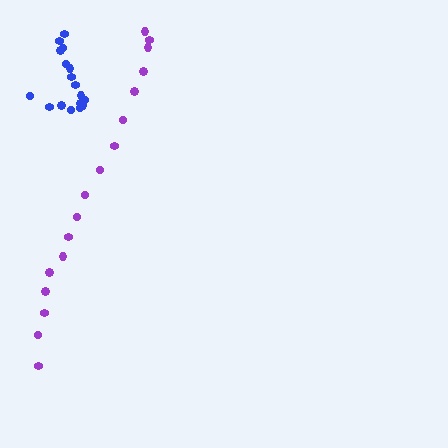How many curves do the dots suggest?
There are 2 distinct paths.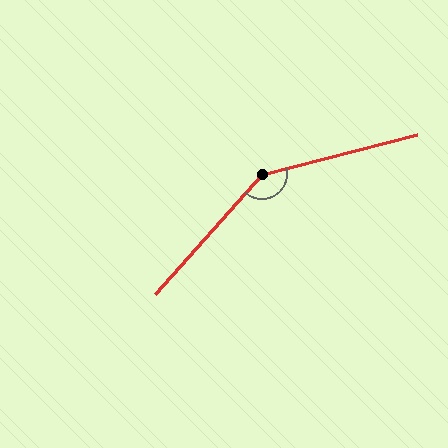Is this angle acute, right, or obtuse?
It is obtuse.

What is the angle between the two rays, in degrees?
Approximately 146 degrees.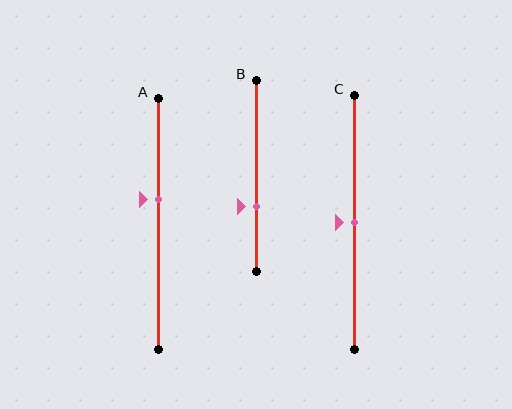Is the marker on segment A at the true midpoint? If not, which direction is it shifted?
No, the marker on segment A is shifted upward by about 10% of the segment length.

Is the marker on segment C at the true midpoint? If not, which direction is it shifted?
Yes, the marker on segment C is at the true midpoint.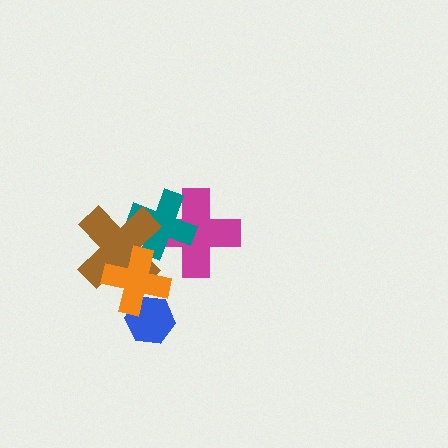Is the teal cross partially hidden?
Yes, it is partially covered by another shape.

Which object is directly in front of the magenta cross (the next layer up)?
The teal cross is directly in front of the magenta cross.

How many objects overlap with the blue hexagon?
1 object overlaps with the blue hexagon.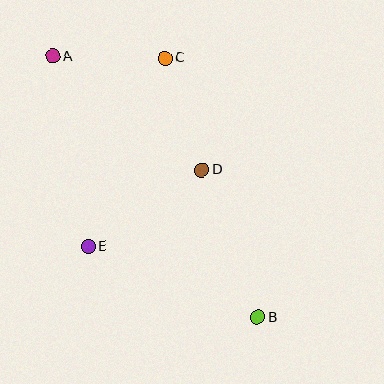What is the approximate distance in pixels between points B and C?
The distance between B and C is approximately 276 pixels.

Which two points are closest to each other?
Points A and C are closest to each other.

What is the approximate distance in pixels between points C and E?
The distance between C and E is approximately 203 pixels.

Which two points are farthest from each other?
Points A and B are farthest from each other.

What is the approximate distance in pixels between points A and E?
The distance between A and E is approximately 194 pixels.